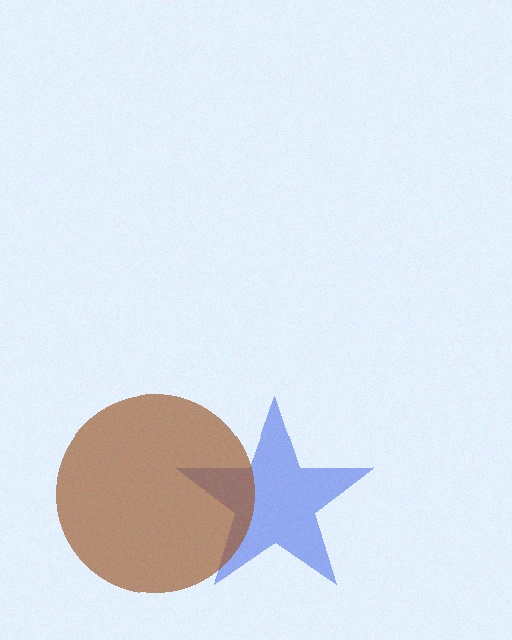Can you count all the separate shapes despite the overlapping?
Yes, there are 2 separate shapes.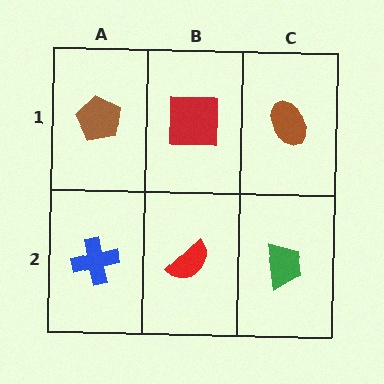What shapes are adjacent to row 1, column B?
A red semicircle (row 2, column B), a brown pentagon (row 1, column A), a brown ellipse (row 1, column C).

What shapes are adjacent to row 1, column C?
A green trapezoid (row 2, column C), a red square (row 1, column B).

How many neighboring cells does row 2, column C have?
2.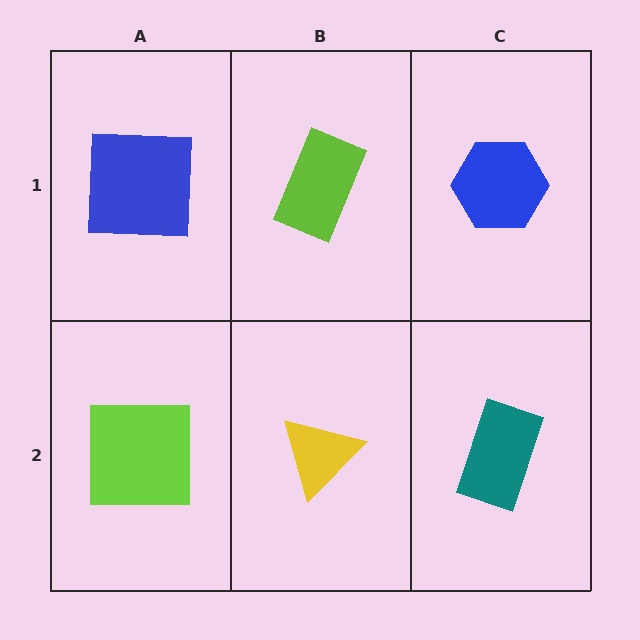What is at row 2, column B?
A yellow triangle.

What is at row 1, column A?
A blue square.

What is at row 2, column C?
A teal rectangle.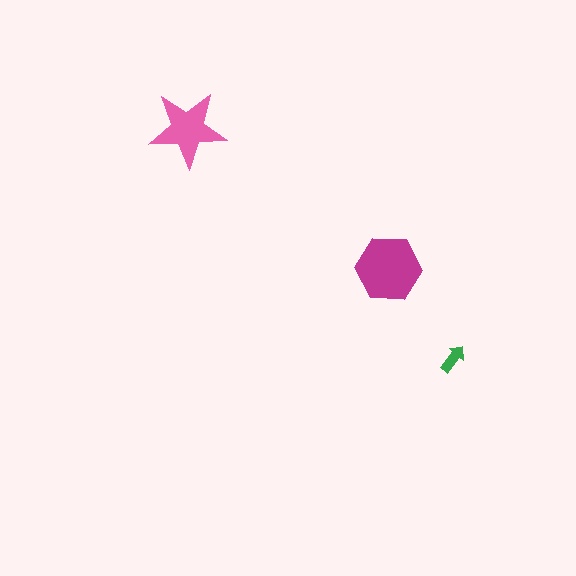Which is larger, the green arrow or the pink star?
The pink star.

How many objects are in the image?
There are 3 objects in the image.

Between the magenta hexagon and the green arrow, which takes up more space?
The magenta hexagon.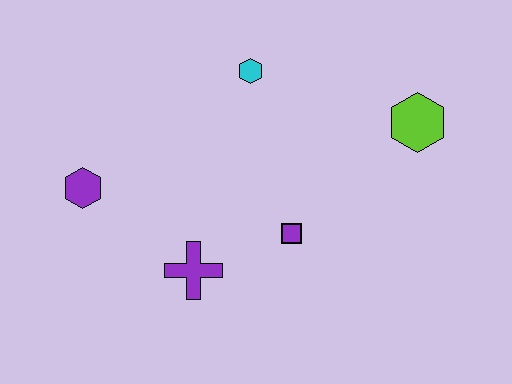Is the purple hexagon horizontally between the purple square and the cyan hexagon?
No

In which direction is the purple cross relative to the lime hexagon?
The purple cross is to the left of the lime hexagon.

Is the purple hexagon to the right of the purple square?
No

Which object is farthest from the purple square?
The purple hexagon is farthest from the purple square.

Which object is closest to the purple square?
The purple cross is closest to the purple square.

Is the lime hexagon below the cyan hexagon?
Yes